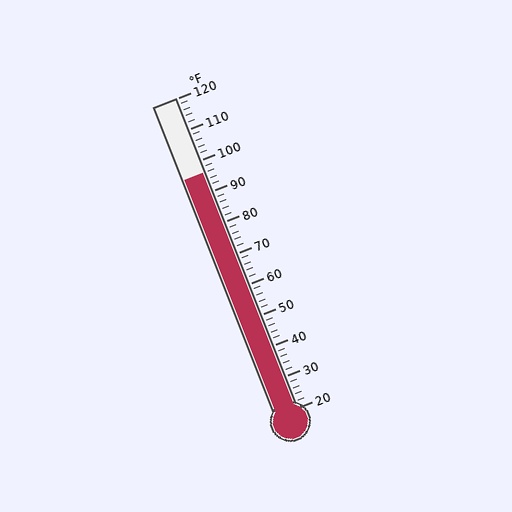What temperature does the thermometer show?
The thermometer shows approximately 96°F.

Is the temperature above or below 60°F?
The temperature is above 60°F.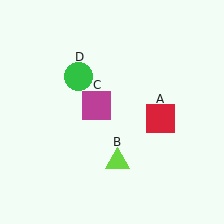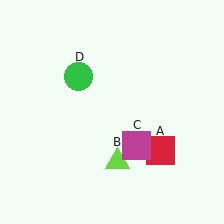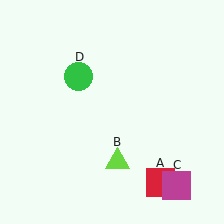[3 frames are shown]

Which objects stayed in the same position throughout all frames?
Lime triangle (object B) and green circle (object D) remained stationary.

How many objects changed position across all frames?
2 objects changed position: red square (object A), magenta square (object C).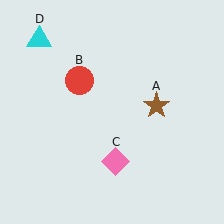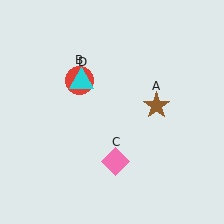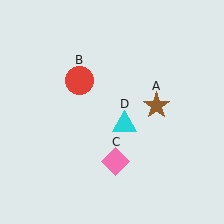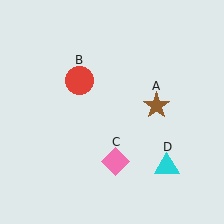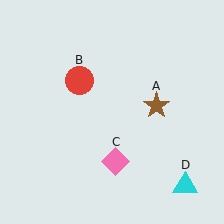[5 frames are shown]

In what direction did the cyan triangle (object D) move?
The cyan triangle (object D) moved down and to the right.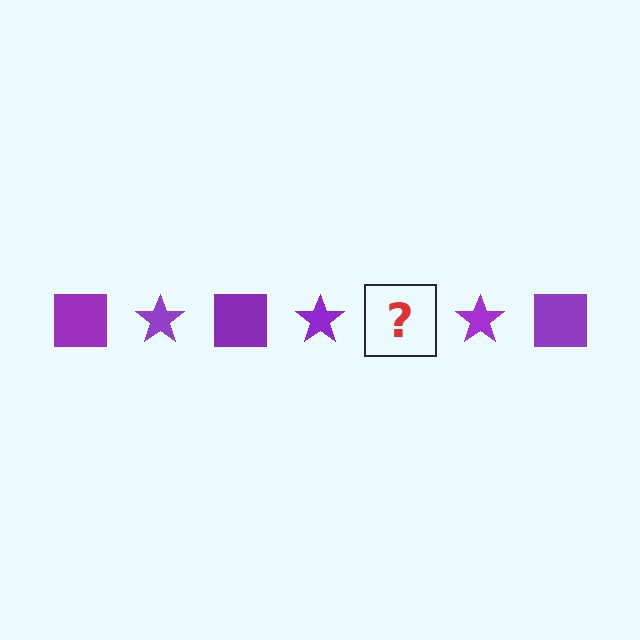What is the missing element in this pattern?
The missing element is a purple square.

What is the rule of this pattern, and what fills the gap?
The rule is that the pattern cycles through square, star shapes in purple. The gap should be filled with a purple square.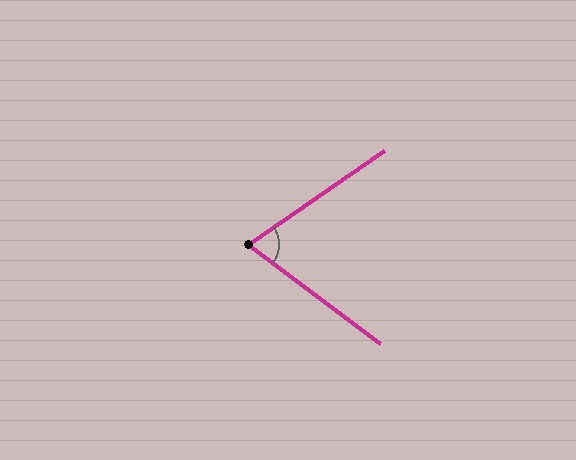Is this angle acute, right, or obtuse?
It is acute.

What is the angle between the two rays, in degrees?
Approximately 71 degrees.